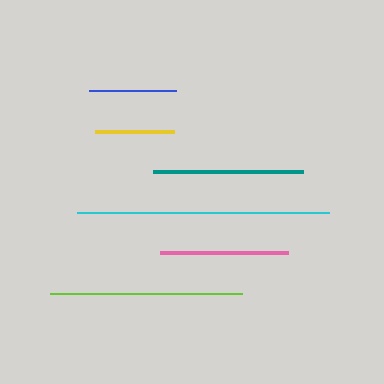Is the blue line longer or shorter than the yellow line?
The blue line is longer than the yellow line.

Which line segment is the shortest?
The yellow line is the shortest at approximately 79 pixels.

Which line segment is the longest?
The cyan line is the longest at approximately 252 pixels.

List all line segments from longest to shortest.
From longest to shortest: cyan, lime, teal, pink, blue, yellow.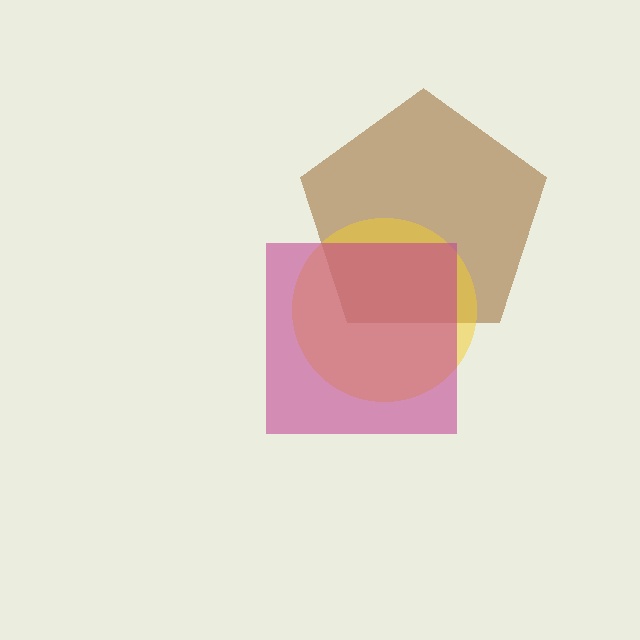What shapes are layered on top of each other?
The layered shapes are: a brown pentagon, a yellow circle, a magenta square.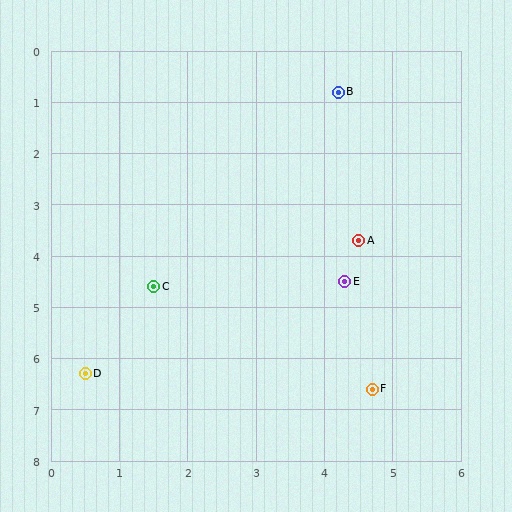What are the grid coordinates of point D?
Point D is at approximately (0.5, 6.3).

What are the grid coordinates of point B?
Point B is at approximately (4.2, 0.8).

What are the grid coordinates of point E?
Point E is at approximately (4.3, 4.5).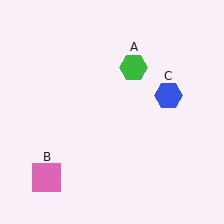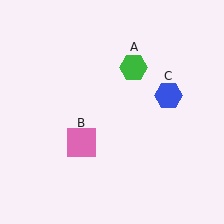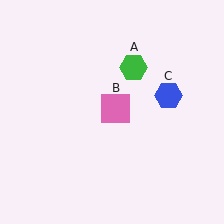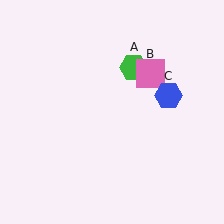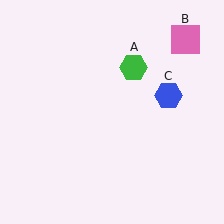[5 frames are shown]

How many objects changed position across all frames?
1 object changed position: pink square (object B).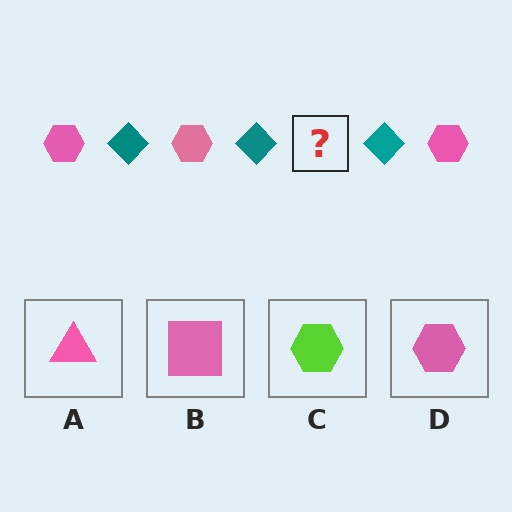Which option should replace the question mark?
Option D.